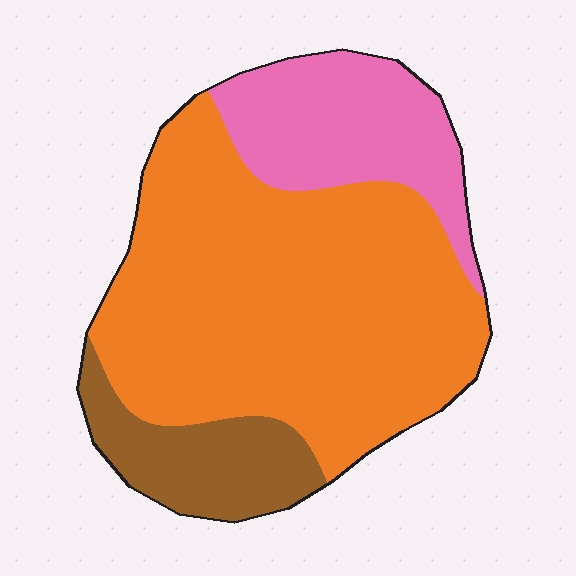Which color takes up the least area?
Brown, at roughly 15%.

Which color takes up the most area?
Orange, at roughly 65%.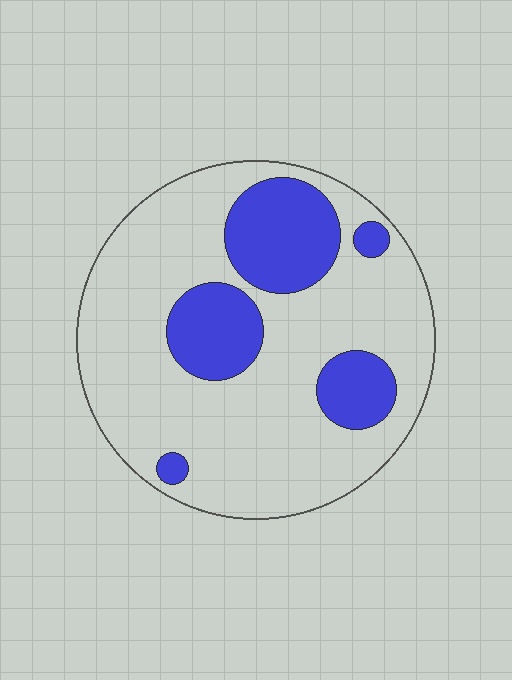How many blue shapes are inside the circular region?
5.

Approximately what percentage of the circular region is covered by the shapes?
Approximately 25%.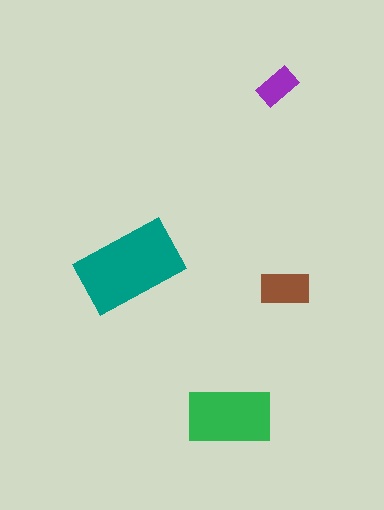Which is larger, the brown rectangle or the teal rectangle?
The teal one.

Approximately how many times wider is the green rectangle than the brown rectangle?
About 1.5 times wider.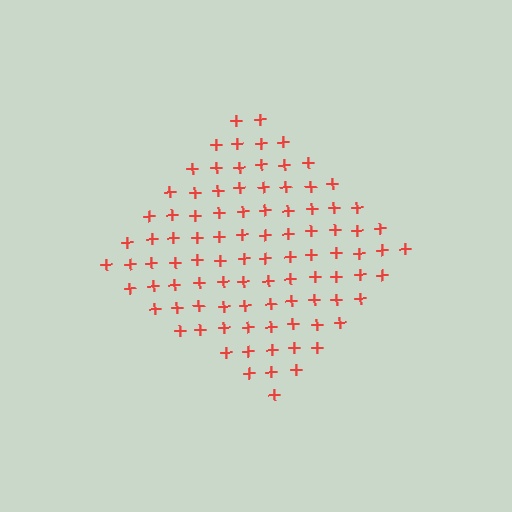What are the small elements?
The small elements are plus signs.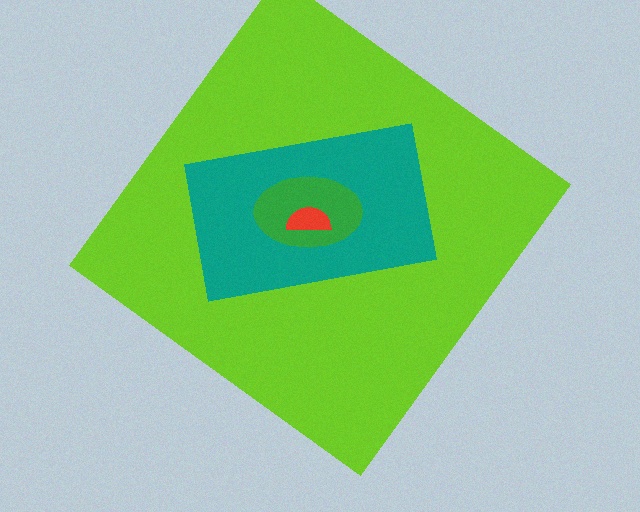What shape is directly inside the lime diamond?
The teal rectangle.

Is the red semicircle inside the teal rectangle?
Yes.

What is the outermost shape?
The lime diamond.